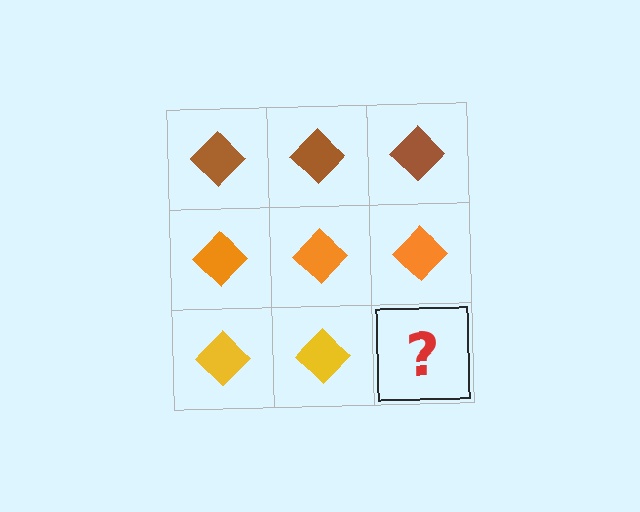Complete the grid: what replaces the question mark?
The question mark should be replaced with a yellow diamond.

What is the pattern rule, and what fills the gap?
The rule is that each row has a consistent color. The gap should be filled with a yellow diamond.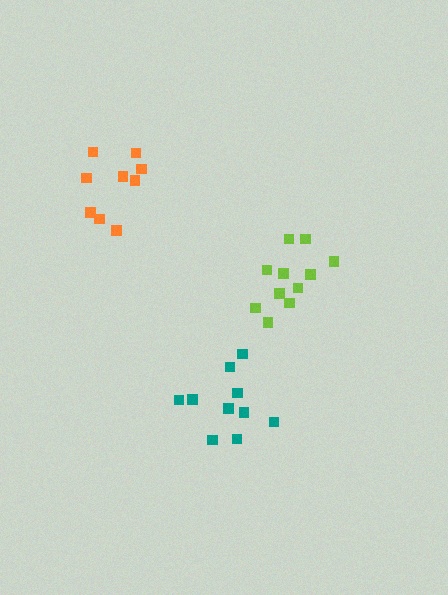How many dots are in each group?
Group 1: 10 dots, Group 2: 9 dots, Group 3: 11 dots (30 total).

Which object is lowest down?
The teal cluster is bottommost.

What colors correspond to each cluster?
The clusters are colored: teal, orange, lime.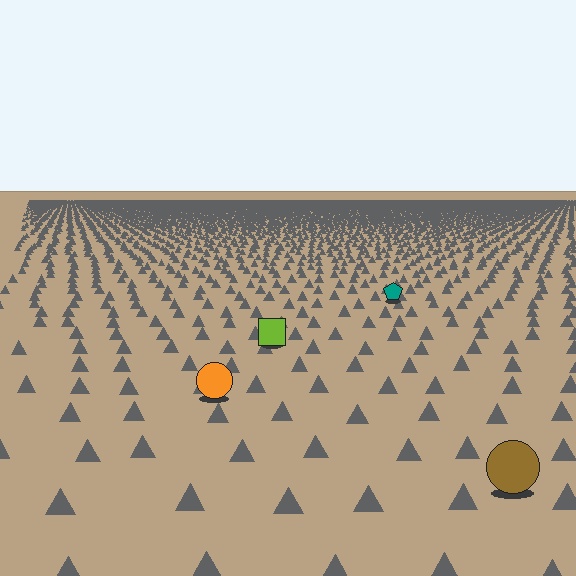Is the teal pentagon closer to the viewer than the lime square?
No. The lime square is closer — you can tell from the texture gradient: the ground texture is coarser near it.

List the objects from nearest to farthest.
From nearest to farthest: the brown circle, the orange circle, the lime square, the teal pentagon.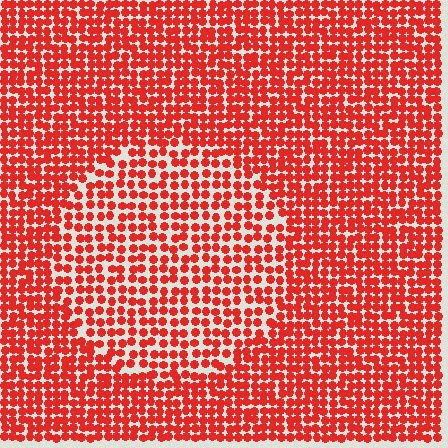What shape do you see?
I see a circle.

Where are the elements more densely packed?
The elements are more densely packed outside the circle boundary.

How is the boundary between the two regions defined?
The boundary is defined by a change in element density (approximately 1.5x ratio). All elements are the same color, size, and shape.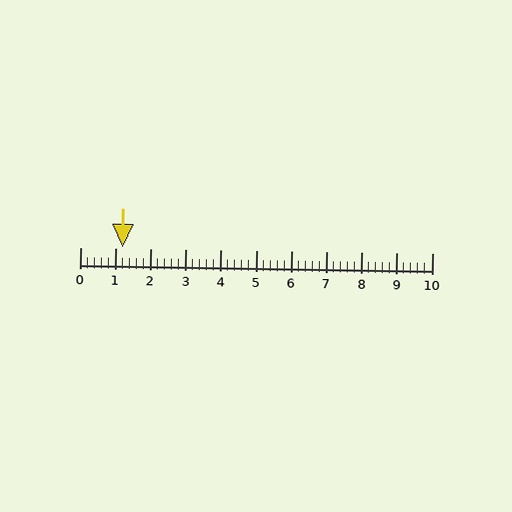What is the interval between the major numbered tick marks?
The major tick marks are spaced 1 units apart.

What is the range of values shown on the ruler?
The ruler shows values from 0 to 10.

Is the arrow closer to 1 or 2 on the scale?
The arrow is closer to 1.